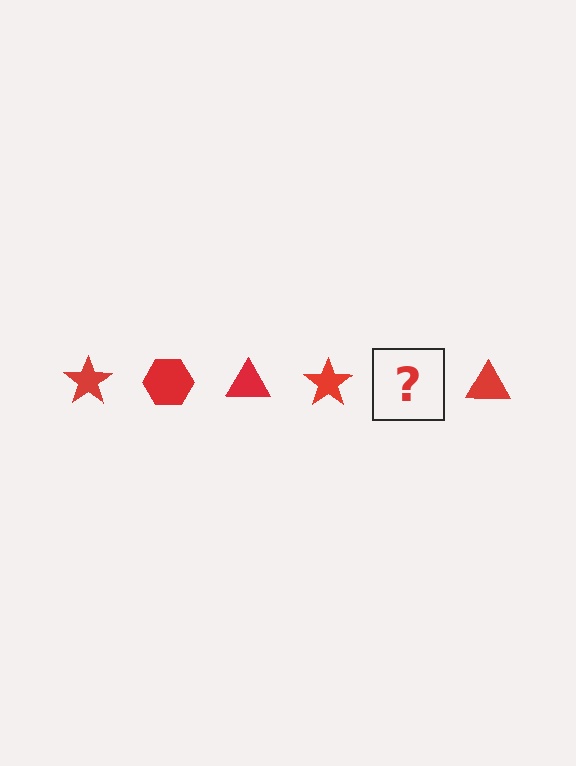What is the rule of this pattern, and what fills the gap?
The rule is that the pattern cycles through star, hexagon, triangle shapes in red. The gap should be filled with a red hexagon.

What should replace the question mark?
The question mark should be replaced with a red hexagon.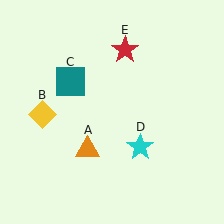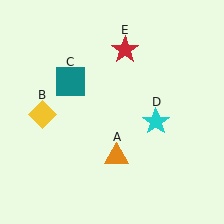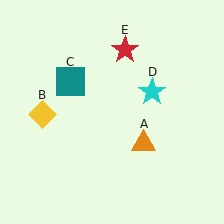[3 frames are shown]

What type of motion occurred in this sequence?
The orange triangle (object A), cyan star (object D) rotated counterclockwise around the center of the scene.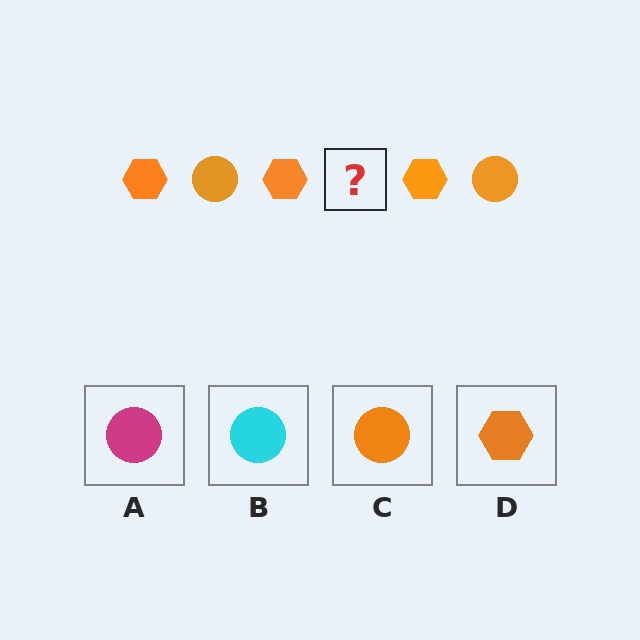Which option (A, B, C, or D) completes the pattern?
C.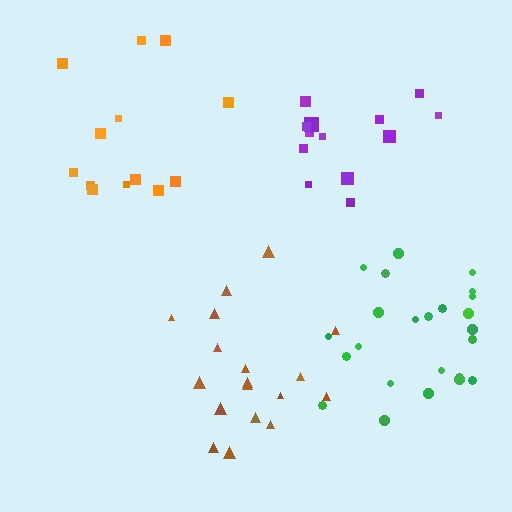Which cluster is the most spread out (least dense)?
Orange.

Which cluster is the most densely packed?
Purple.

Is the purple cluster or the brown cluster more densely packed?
Purple.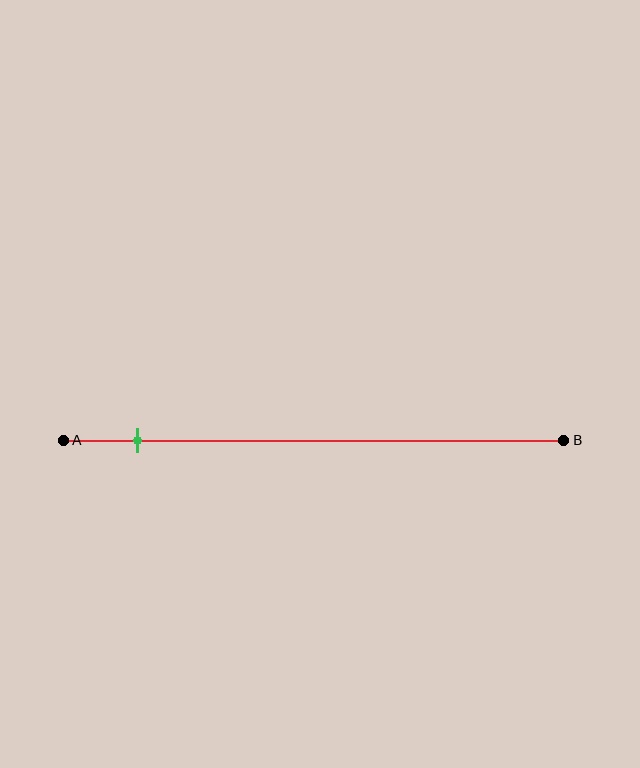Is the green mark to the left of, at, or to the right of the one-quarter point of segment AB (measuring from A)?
The green mark is to the left of the one-quarter point of segment AB.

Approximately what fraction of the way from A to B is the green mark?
The green mark is approximately 15% of the way from A to B.